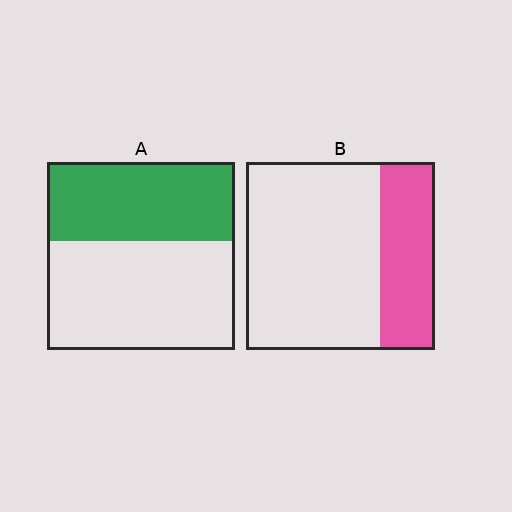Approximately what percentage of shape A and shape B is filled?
A is approximately 40% and B is approximately 30%.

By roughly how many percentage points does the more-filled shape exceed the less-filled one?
By roughly 15 percentage points (A over B).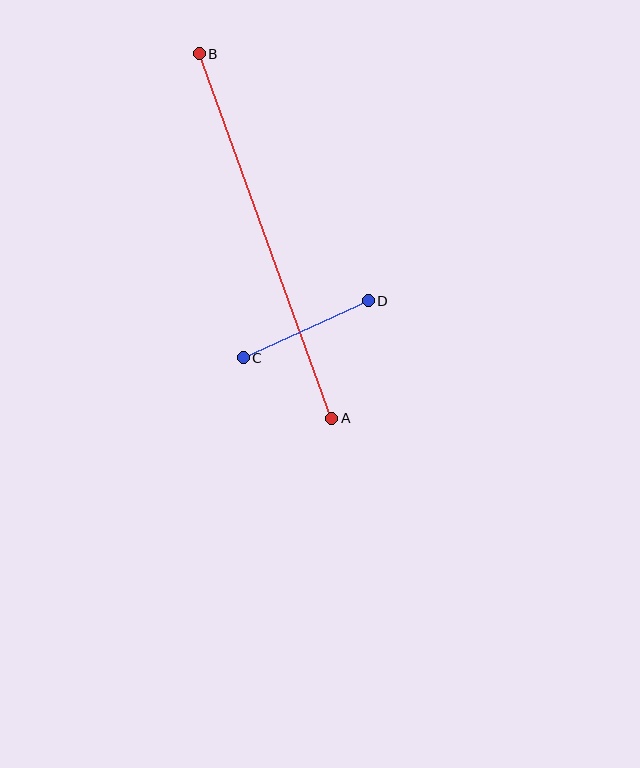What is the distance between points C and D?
The distance is approximately 138 pixels.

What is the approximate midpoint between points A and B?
The midpoint is at approximately (265, 236) pixels.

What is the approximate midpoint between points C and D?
The midpoint is at approximately (306, 329) pixels.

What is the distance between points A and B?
The distance is approximately 388 pixels.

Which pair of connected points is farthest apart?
Points A and B are farthest apart.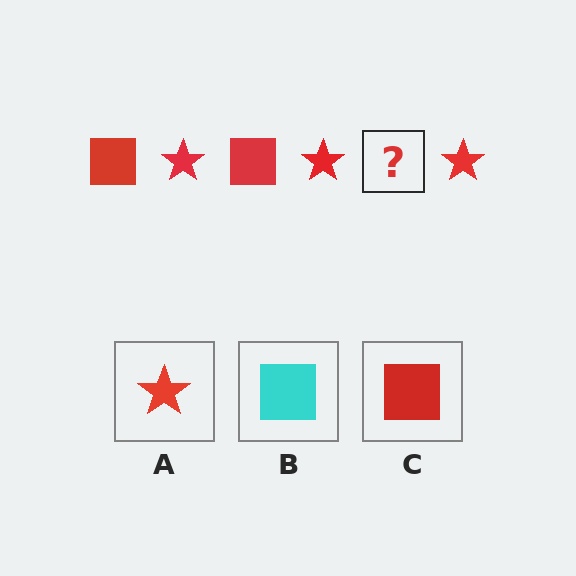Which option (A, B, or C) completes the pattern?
C.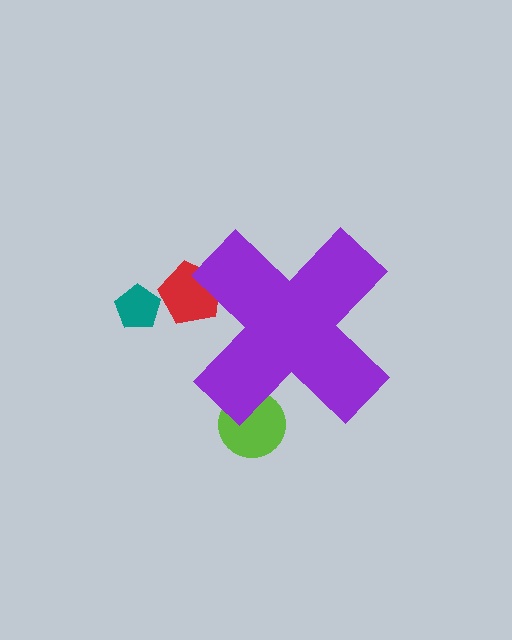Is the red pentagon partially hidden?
Yes, the red pentagon is partially hidden behind the purple cross.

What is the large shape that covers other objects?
A purple cross.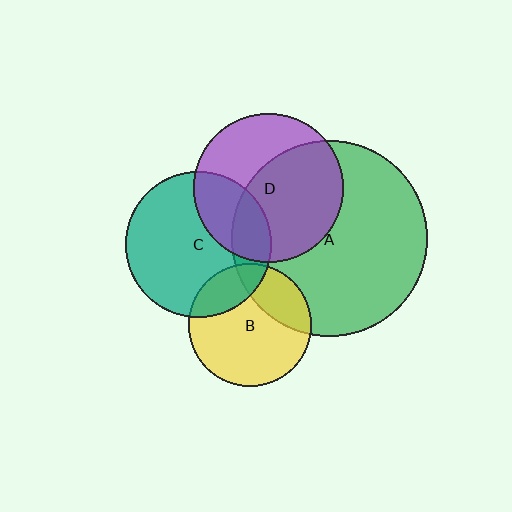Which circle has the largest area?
Circle A (green).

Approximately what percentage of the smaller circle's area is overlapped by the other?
Approximately 25%.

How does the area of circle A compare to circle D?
Approximately 1.7 times.